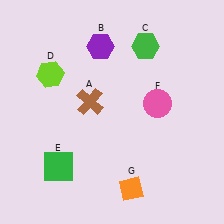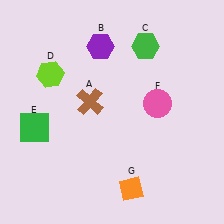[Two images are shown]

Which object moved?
The green square (E) moved up.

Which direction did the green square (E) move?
The green square (E) moved up.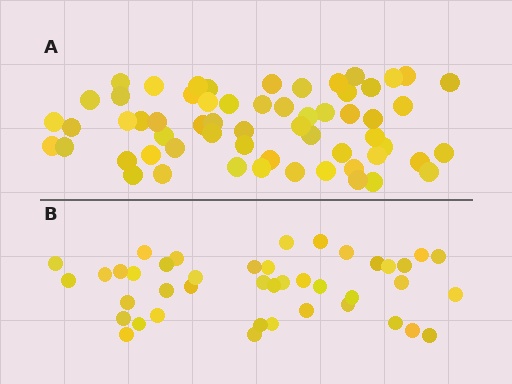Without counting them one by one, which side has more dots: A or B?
Region A (the top region) has more dots.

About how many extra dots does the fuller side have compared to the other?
Region A has approximately 20 more dots than region B.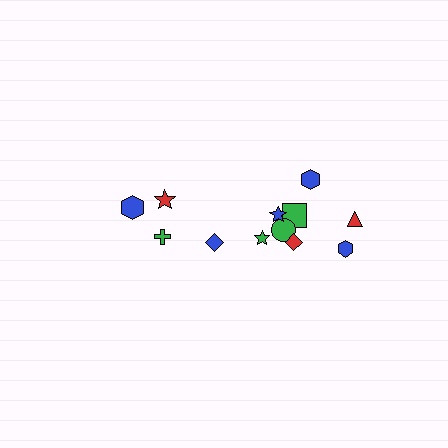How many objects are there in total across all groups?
There are 12 objects.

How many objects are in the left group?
There are 4 objects.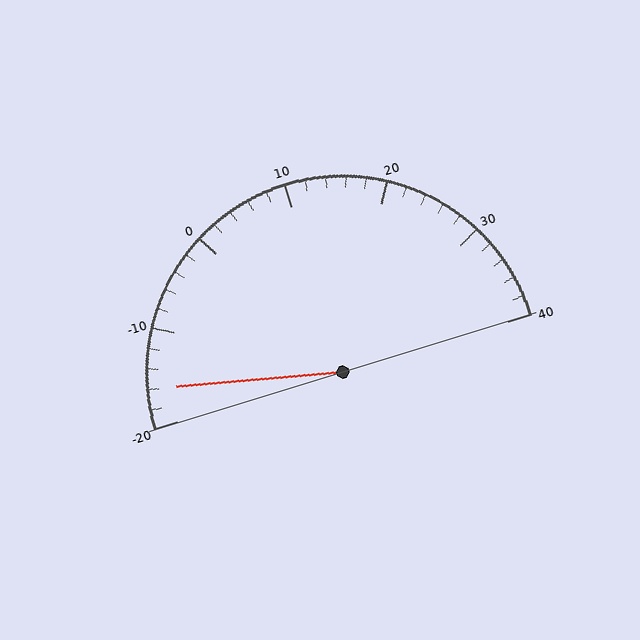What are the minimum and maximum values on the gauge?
The gauge ranges from -20 to 40.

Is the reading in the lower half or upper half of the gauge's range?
The reading is in the lower half of the range (-20 to 40).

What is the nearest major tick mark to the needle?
The nearest major tick mark is -20.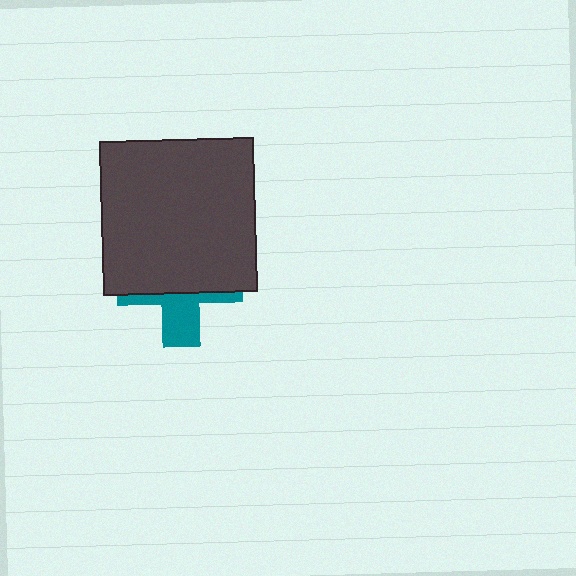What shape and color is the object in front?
The object in front is a dark gray square.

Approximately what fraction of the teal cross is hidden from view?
Roughly 65% of the teal cross is hidden behind the dark gray square.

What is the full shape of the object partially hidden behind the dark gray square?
The partially hidden object is a teal cross.